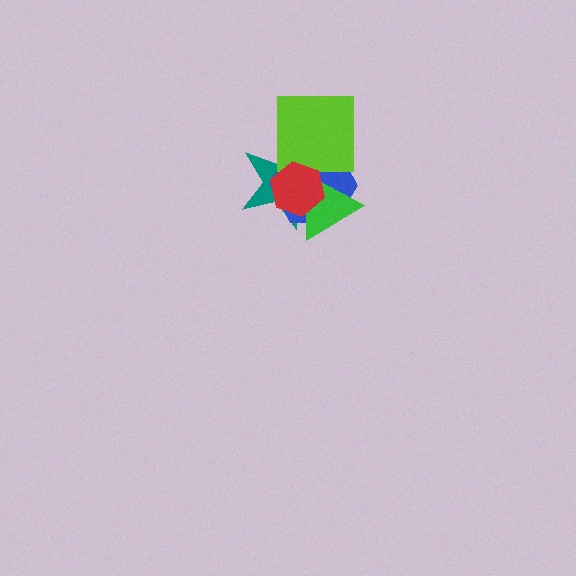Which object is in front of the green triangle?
The red hexagon is in front of the green triangle.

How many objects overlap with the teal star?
4 objects overlap with the teal star.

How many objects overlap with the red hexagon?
4 objects overlap with the red hexagon.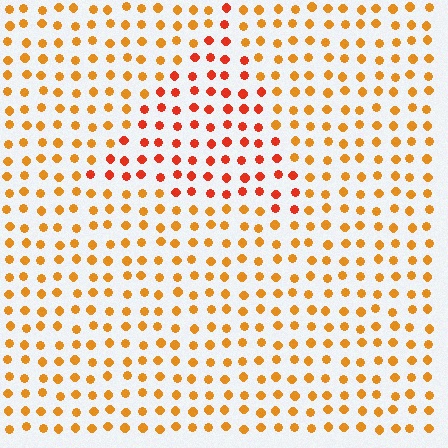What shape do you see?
I see a triangle.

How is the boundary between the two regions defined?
The boundary is defined purely by a slight shift in hue (about 29 degrees). Spacing, size, and orientation are identical on both sides.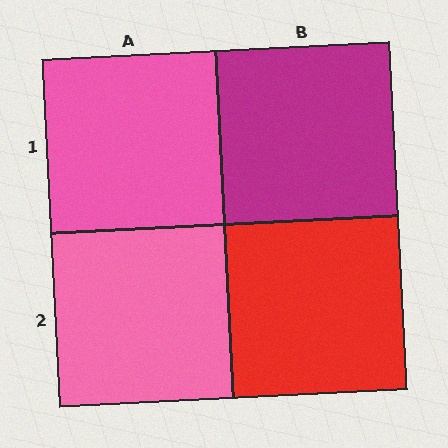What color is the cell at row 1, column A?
Pink.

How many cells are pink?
2 cells are pink.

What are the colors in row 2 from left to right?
Pink, red.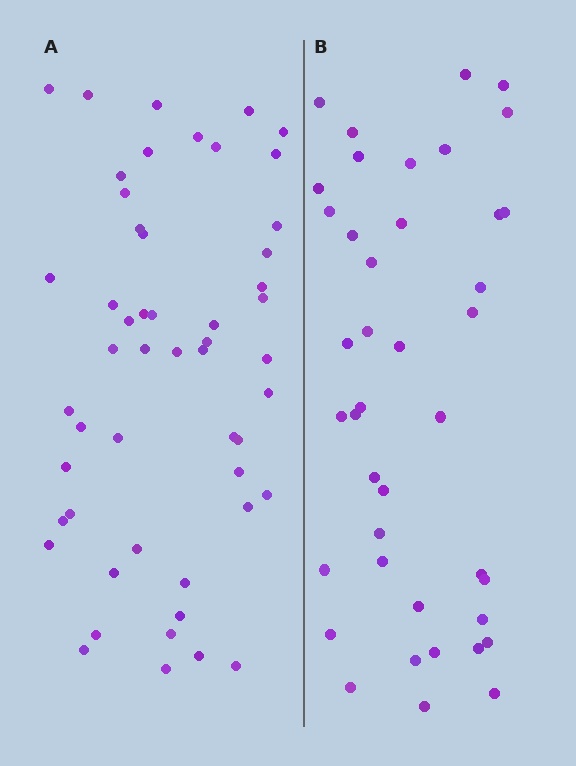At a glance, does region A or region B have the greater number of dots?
Region A (the left region) has more dots.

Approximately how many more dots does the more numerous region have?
Region A has roughly 12 or so more dots than region B.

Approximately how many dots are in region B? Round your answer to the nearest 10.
About 40 dots. (The exact count is 41, which rounds to 40.)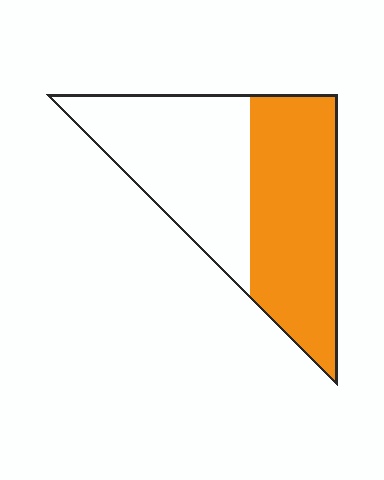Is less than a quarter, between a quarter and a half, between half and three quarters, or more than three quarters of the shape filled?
Between half and three quarters.